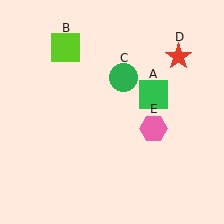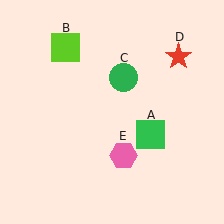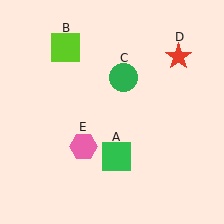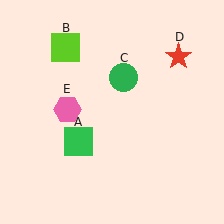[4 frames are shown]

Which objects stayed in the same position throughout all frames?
Lime square (object B) and green circle (object C) and red star (object D) remained stationary.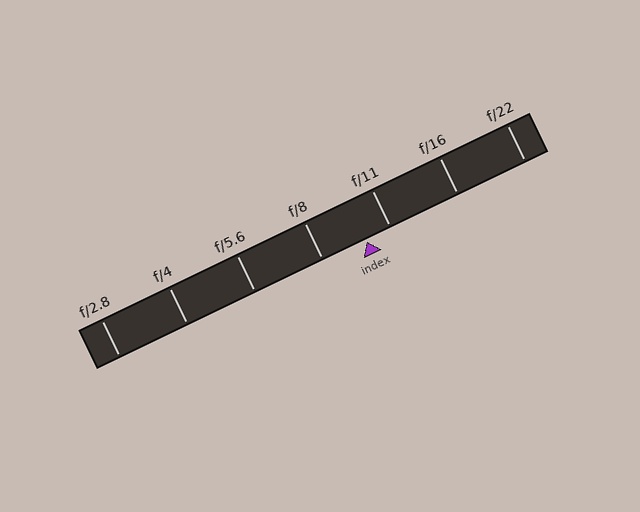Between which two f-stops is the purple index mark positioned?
The index mark is between f/8 and f/11.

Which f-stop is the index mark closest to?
The index mark is closest to f/11.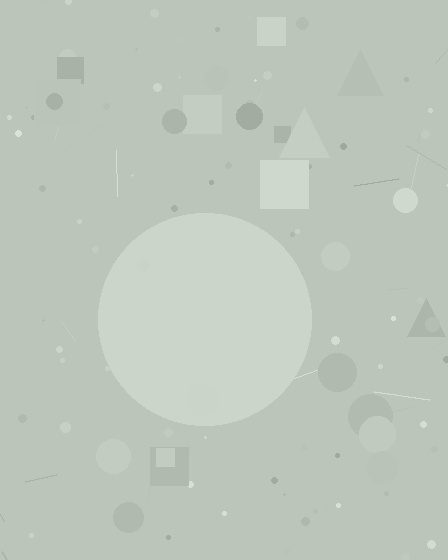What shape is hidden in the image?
A circle is hidden in the image.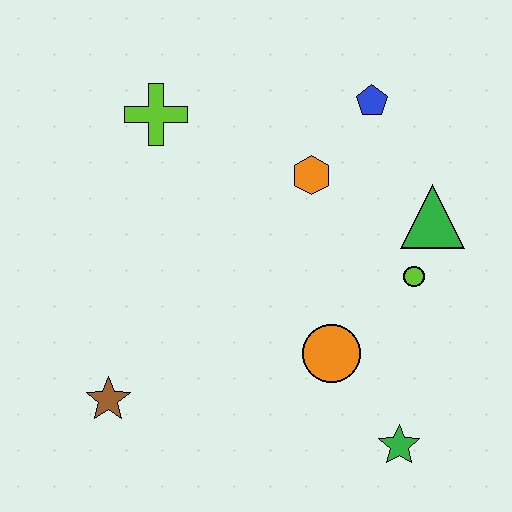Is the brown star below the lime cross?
Yes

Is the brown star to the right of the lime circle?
No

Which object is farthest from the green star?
The lime cross is farthest from the green star.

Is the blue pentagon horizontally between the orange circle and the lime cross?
No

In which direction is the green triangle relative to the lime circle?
The green triangle is above the lime circle.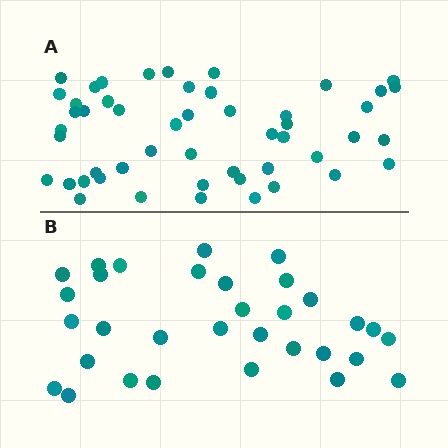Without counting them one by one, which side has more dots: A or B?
Region A (the top region) has more dots.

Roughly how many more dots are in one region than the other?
Region A has approximately 20 more dots than region B.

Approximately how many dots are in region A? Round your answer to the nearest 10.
About 50 dots.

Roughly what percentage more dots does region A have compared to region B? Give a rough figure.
About 55% more.